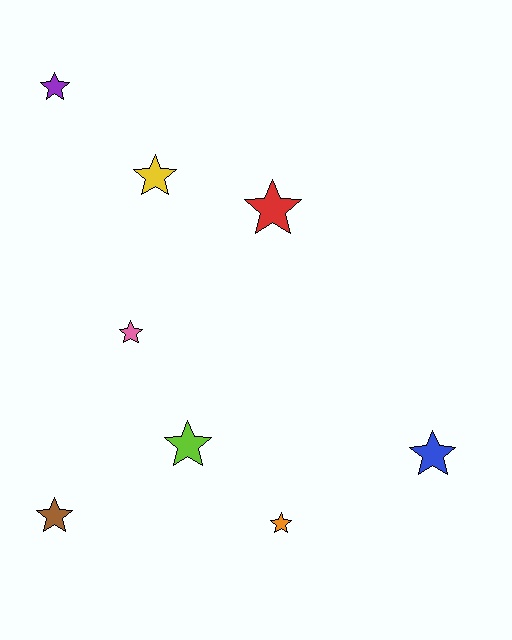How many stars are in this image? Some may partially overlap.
There are 8 stars.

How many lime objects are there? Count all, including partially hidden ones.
There is 1 lime object.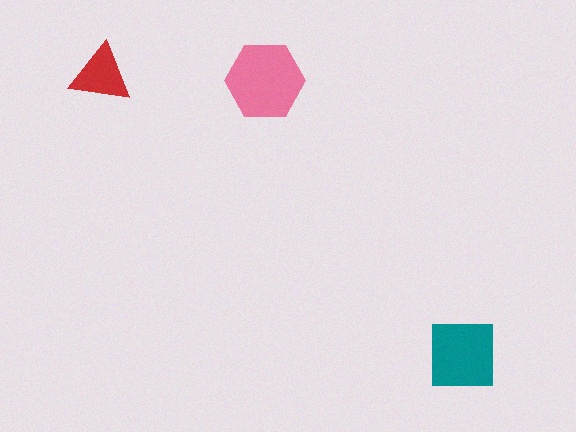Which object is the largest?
The pink hexagon.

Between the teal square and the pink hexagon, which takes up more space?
The pink hexagon.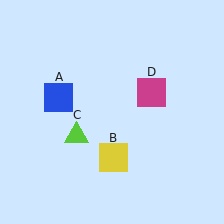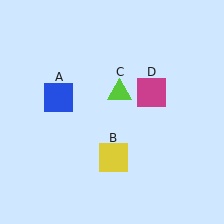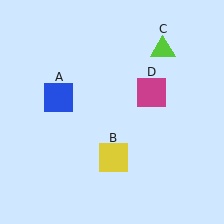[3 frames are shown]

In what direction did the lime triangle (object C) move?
The lime triangle (object C) moved up and to the right.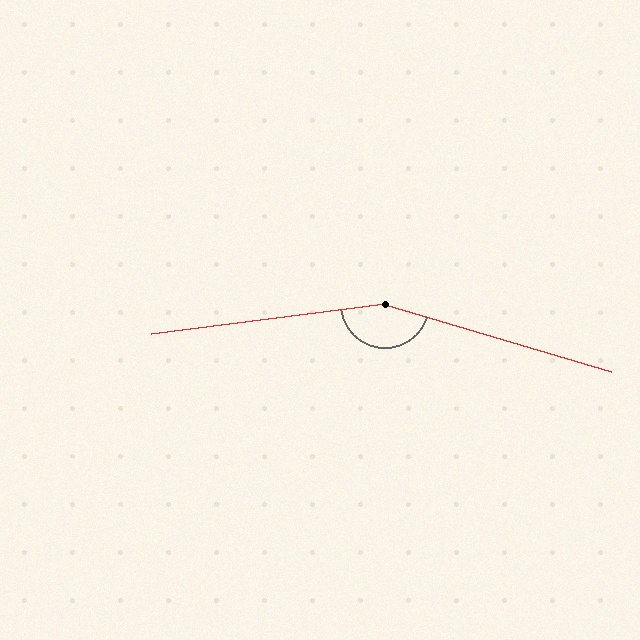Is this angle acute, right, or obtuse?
It is obtuse.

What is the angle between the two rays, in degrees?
Approximately 156 degrees.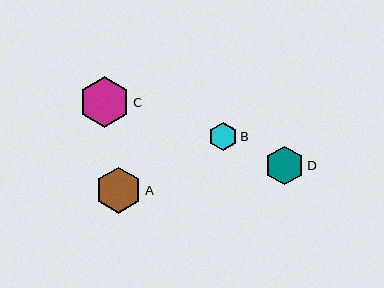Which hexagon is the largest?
Hexagon C is the largest with a size of approximately 51 pixels.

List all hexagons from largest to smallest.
From largest to smallest: C, A, D, B.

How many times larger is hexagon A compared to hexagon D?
Hexagon A is approximately 1.2 times the size of hexagon D.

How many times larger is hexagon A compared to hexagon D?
Hexagon A is approximately 1.2 times the size of hexagon D.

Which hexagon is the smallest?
Hexagon B is the smallest with a size of approximately 28 pixels.